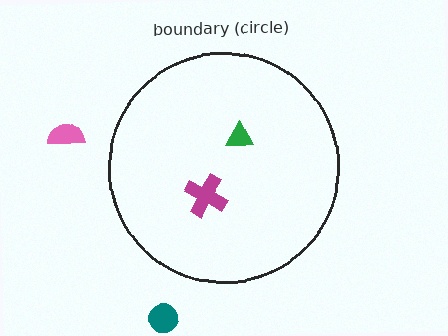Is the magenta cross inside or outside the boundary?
Inside.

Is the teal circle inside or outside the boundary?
Outside.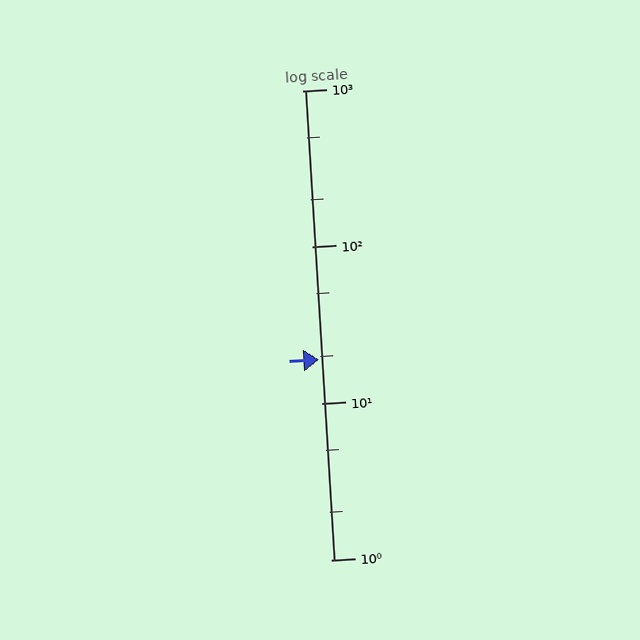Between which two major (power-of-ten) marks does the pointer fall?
The pointer is between 10 and 100.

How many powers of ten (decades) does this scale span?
The scale spans 3 decades, from 1 to 1000.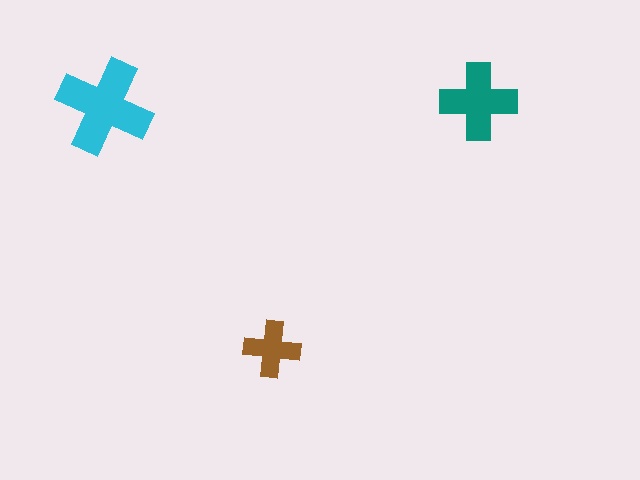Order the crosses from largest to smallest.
the cyan one, the teal one, the brown one.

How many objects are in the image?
There are 3 objects in the image.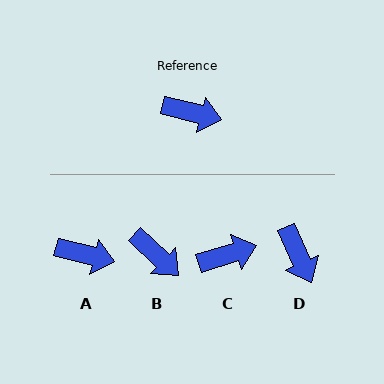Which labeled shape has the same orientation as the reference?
A.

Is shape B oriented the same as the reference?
No, it is off by about 29 degrees.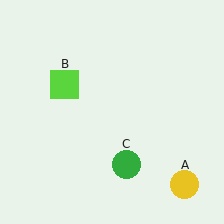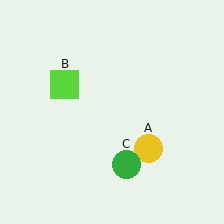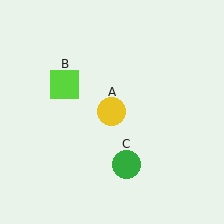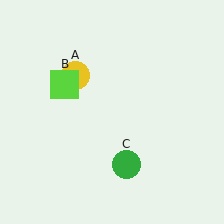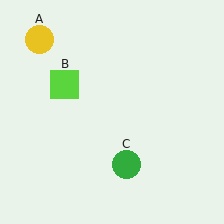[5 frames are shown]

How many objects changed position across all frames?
1 object changed position: yellow circle (object A).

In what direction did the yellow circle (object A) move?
The yellow circle (object A) moved up and to the left.